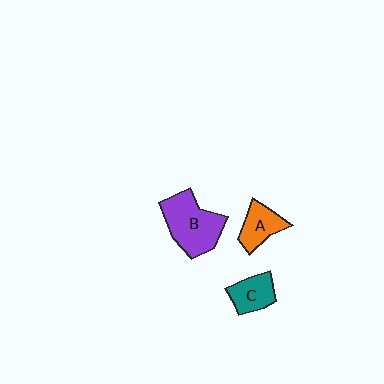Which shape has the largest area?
Shape B (purple).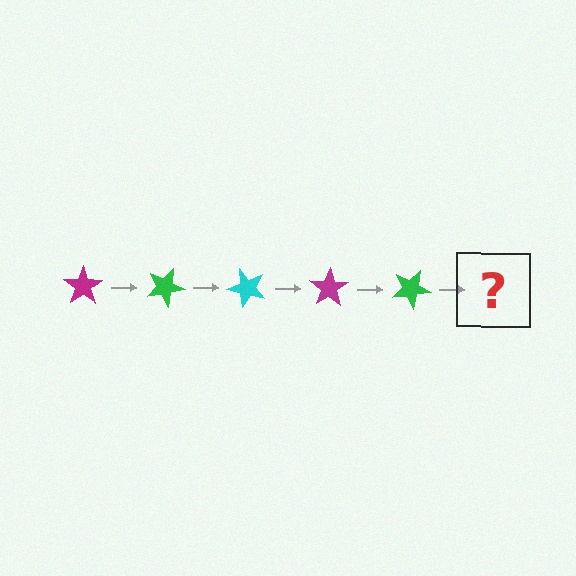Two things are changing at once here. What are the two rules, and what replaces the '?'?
The two rules are that it rotates 25 degrees each step and the color cycles through magenta, green, and cyan. The '?' should be a cyan star, rotated 125 degrees from the start.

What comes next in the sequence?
The next element should be a cyan star, rotated 125 degrees from the start.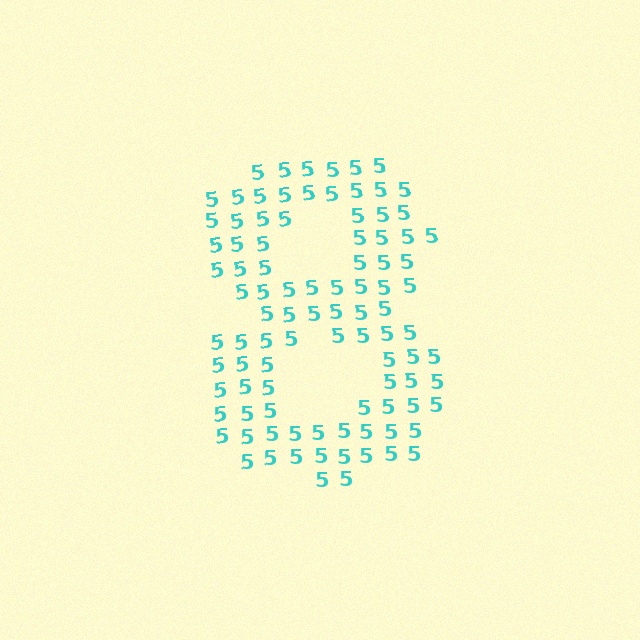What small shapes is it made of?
It is made of small digit 5's.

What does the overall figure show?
The overall figure shows the digit 8.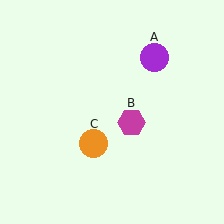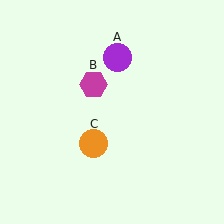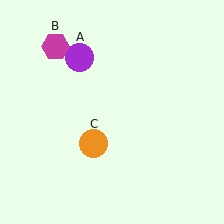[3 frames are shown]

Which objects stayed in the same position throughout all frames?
Orange circle (object C) remained stationary.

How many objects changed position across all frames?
2 objects changed position: purple circle (object A), magenta hexagon (object B).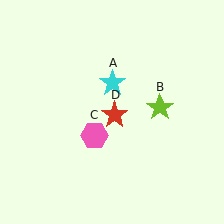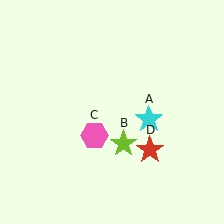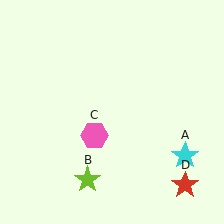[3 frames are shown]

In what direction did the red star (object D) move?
The red star (object D) moved down and to the right.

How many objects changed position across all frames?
3 objects changed position: cyan star (object A), lime star (object B), red star (object D).